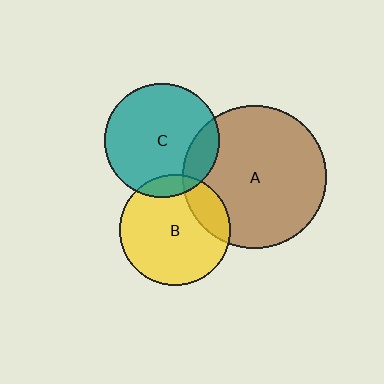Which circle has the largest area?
Circle A (brown).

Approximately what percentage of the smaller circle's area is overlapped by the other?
Approximately 15%.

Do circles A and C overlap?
Yes.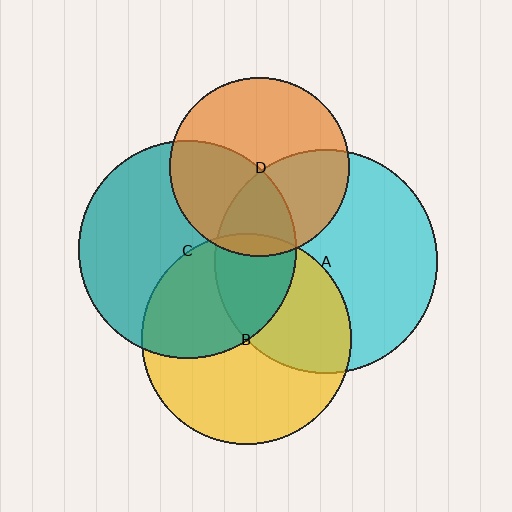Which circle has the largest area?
Circle A (cyan).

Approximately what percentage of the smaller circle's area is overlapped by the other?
Approximately 25%.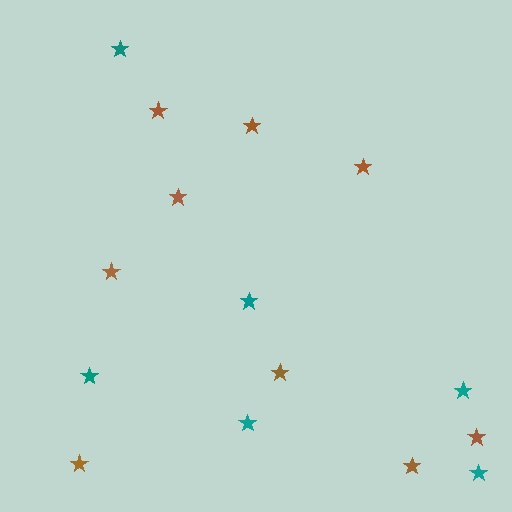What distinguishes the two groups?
There are 2 groups: one group of brown stars (9) and one group of teal stars (6).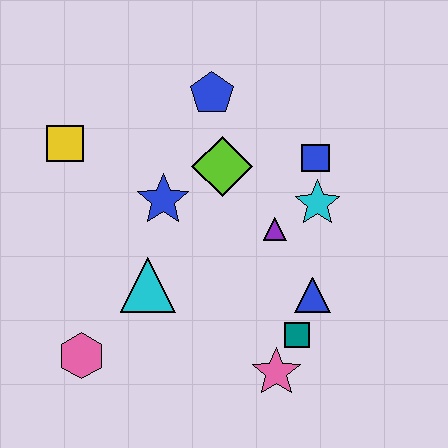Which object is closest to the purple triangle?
The cyan star is closest to the purple triangle.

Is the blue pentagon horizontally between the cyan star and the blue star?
Yes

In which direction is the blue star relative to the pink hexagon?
The blue star is above the pink hexagon.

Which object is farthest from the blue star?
The pink star is farthest from the blue star.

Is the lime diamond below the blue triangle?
No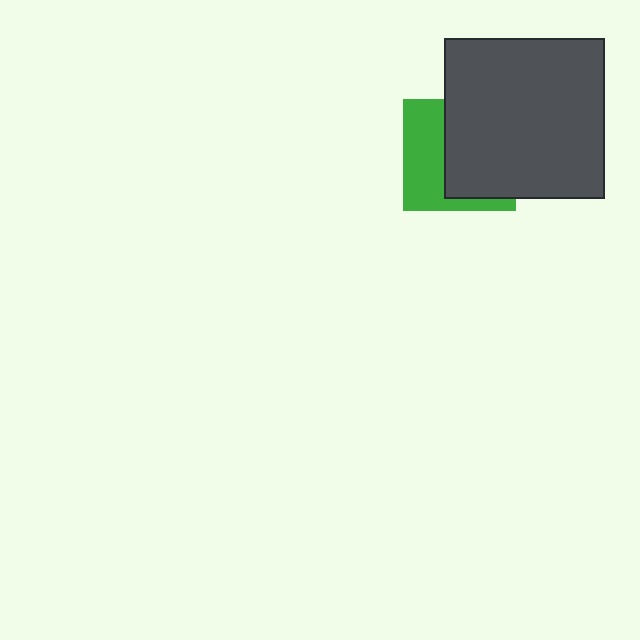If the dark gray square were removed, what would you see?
You would see the complete green square.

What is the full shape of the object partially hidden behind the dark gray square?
The partially hidden object is a green square.